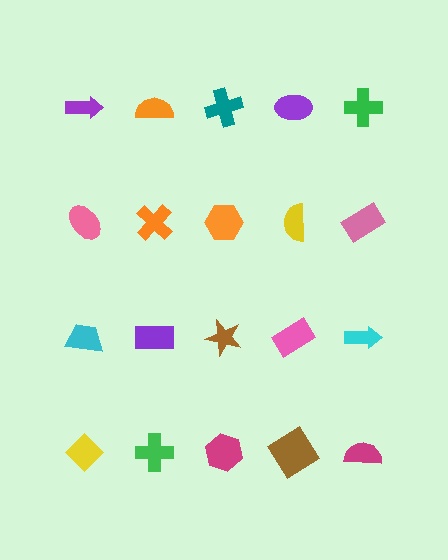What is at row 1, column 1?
A purple arrow.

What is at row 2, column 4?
A yellow semicircle.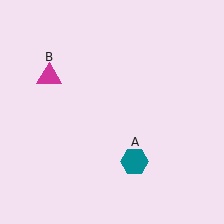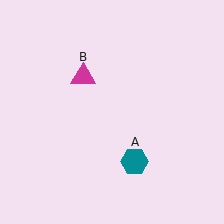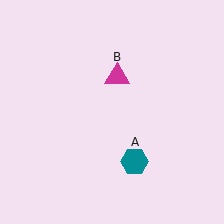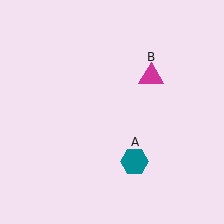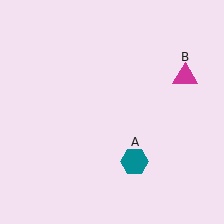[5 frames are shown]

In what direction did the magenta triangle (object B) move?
The magenta triangle (object B) moved right.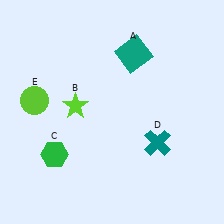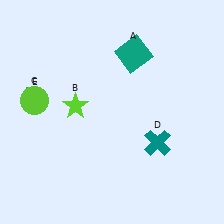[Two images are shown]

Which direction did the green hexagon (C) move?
The green hexagon (C) moved up.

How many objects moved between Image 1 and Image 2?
1 object moved between the two images.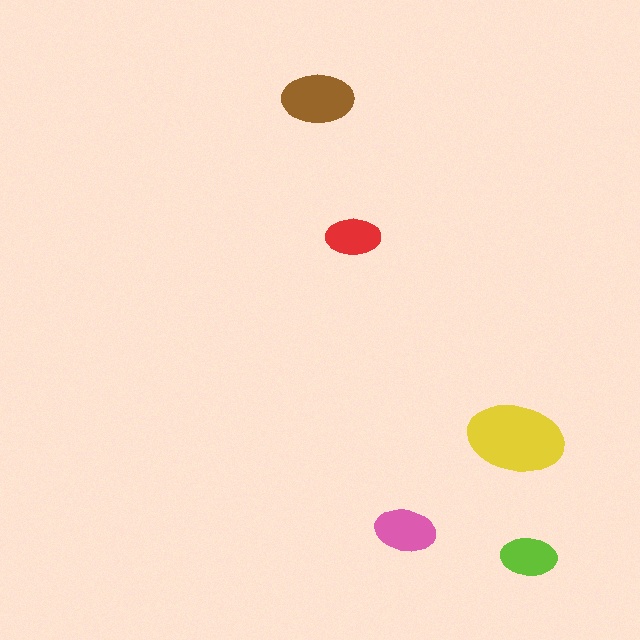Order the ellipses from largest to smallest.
the yellow one, the brown one, the pink one, the lime one, the red one.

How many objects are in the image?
There are 5 objects in the image.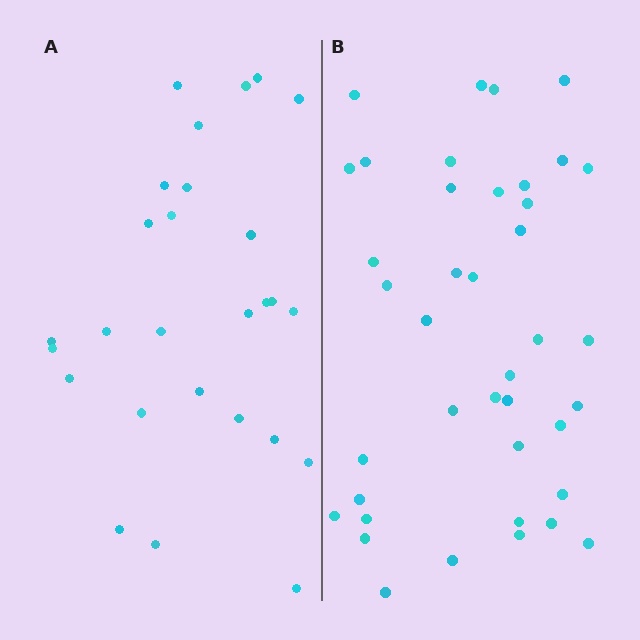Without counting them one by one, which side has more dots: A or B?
Region B (the right region) has more dots.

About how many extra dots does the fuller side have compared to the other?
Region B has approximately 15 more dots than region A.